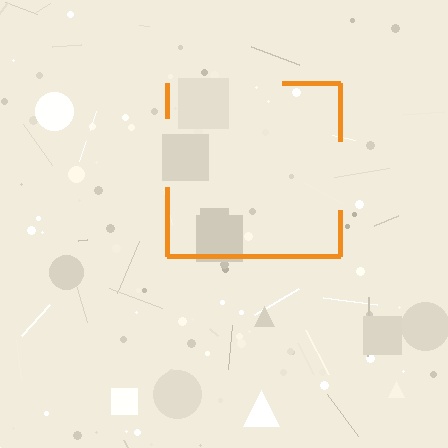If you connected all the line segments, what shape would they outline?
They would outline a square.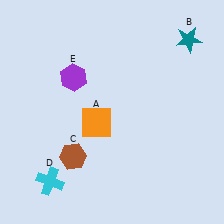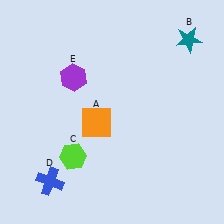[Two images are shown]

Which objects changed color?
C changed from brown to lime. D changed from cyan to blue.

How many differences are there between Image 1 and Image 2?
There are 2 differences between the two images.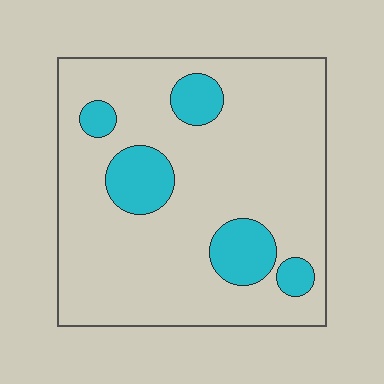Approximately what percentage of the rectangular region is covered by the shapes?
Approximately 15%.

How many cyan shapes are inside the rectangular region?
5.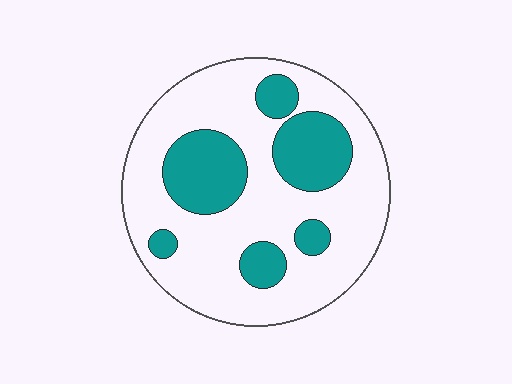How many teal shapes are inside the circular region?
6.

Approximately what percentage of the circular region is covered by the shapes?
Approximately 30%.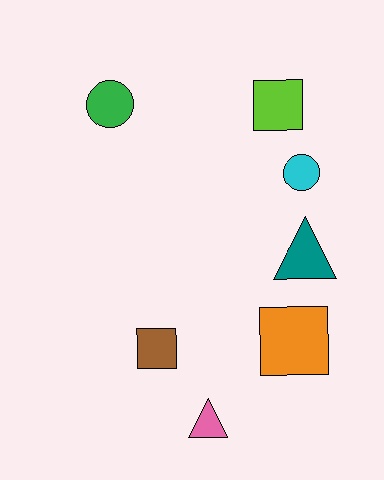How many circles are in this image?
There are 2 circles.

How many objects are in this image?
There are 7 objects.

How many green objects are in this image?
There is 1 green object.